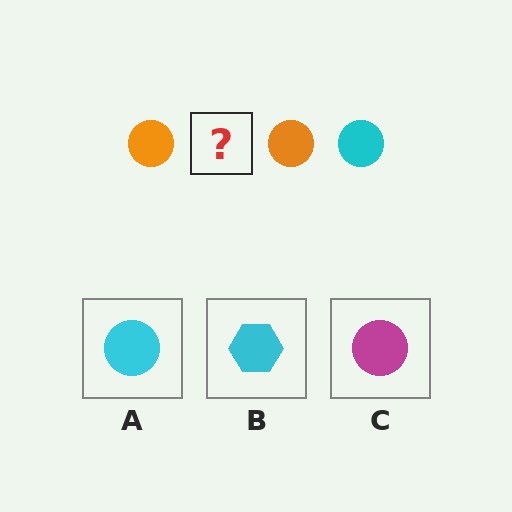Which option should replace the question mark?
Option A.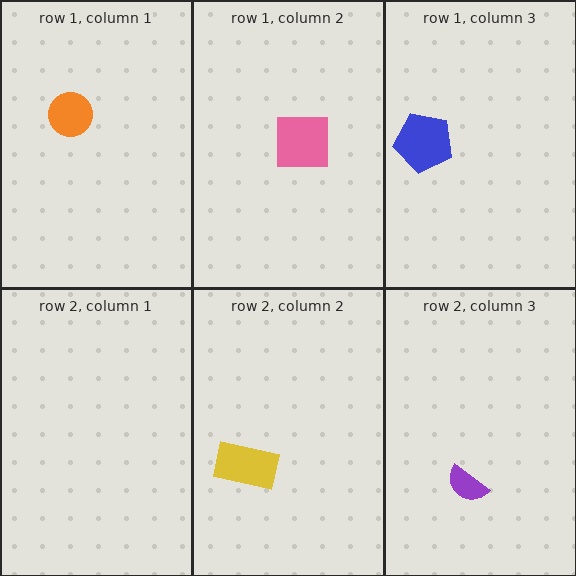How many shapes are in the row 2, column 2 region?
1.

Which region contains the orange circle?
The row 1, column 1 region.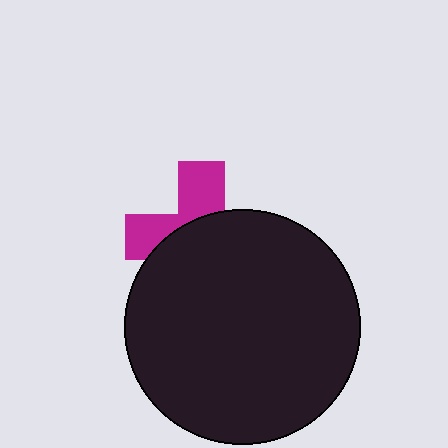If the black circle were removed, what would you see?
You would see the complete magenta cross.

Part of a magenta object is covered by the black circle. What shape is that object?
It is a cross.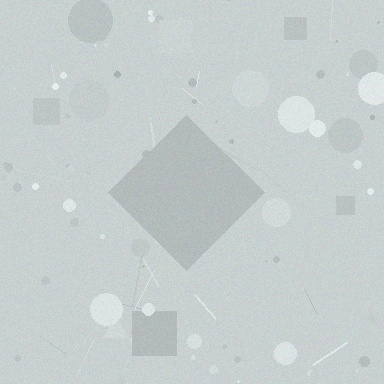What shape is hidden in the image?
A diamond is hidden in the image.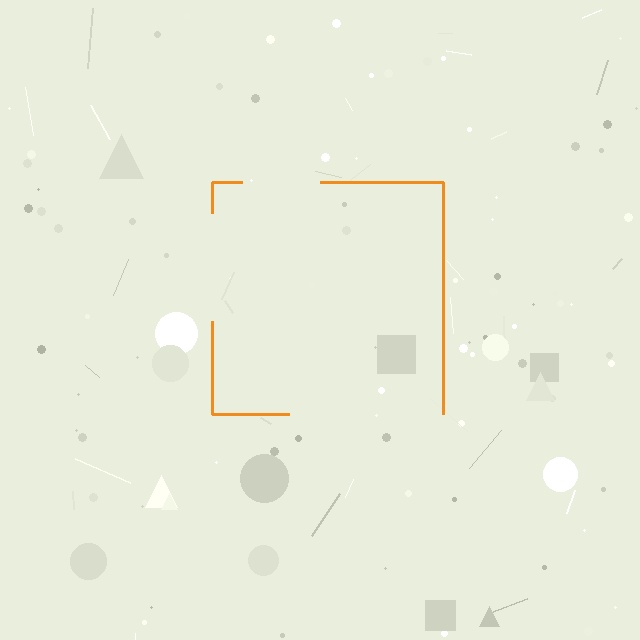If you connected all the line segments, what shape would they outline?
They would outline a square.